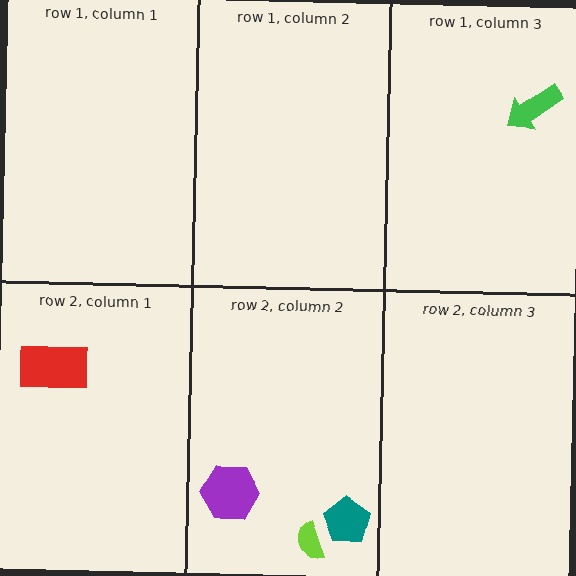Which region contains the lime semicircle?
The row 2, column 2 region.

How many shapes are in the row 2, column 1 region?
1.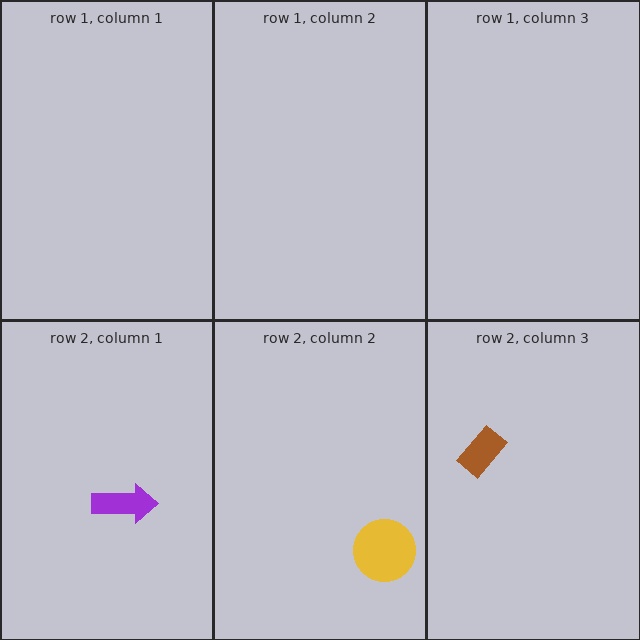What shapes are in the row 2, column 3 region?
The brown rectangle.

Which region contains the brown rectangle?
The row 2, column 3 region.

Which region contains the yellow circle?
The row 2, column 2 region.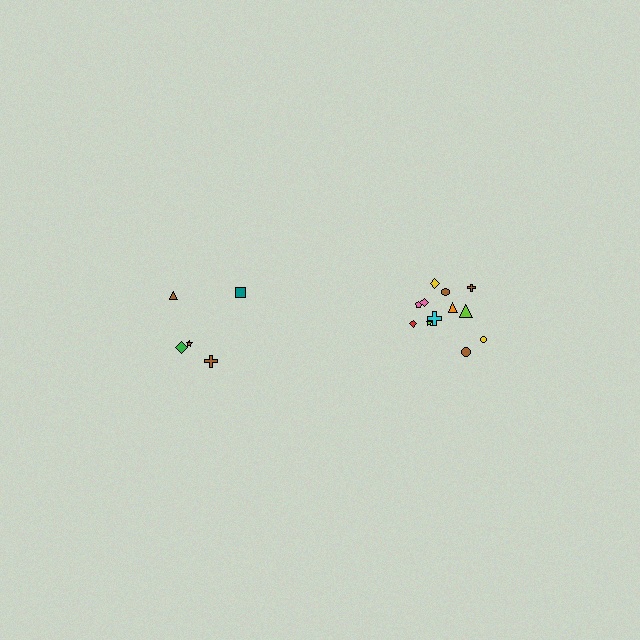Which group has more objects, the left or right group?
The right group.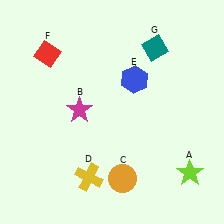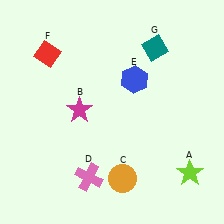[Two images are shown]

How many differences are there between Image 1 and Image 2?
There is 1 difference between the two images.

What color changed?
The cross (D) changed from yellow in Image 1 to pink in Image 2.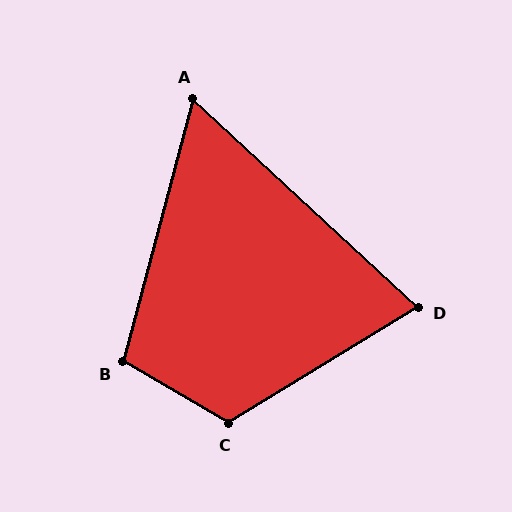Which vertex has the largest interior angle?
C, at approximately 118 degrees.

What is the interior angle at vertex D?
Approximately 74 degrees (acute).